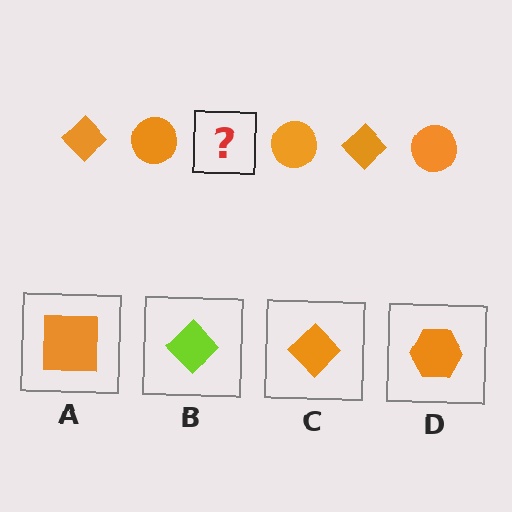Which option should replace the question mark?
Option C.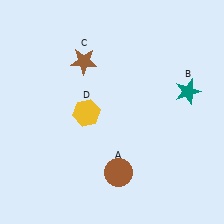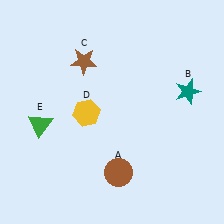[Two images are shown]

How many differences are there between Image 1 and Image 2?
There is 1 difference between the two images.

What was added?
A green triangle (E) was added in Image 2.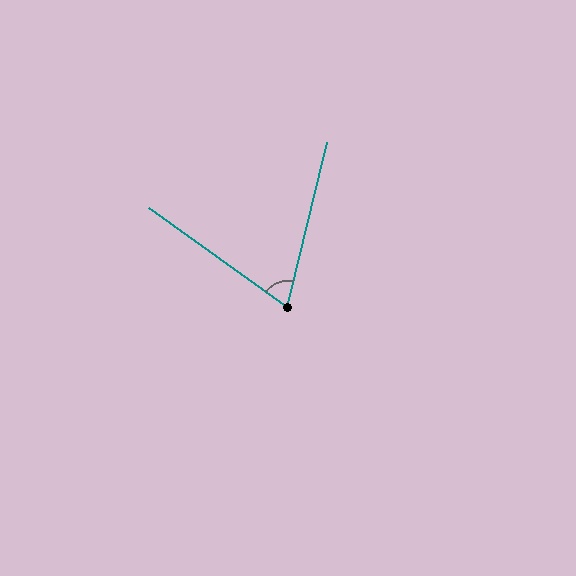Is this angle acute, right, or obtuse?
It is acute.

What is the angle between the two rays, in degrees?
Approximately 68 degrees.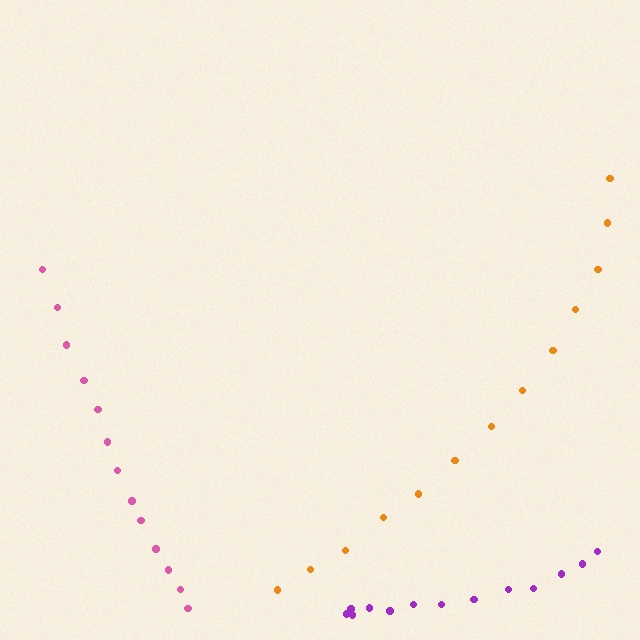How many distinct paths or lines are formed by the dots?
There are 3 distinct paths.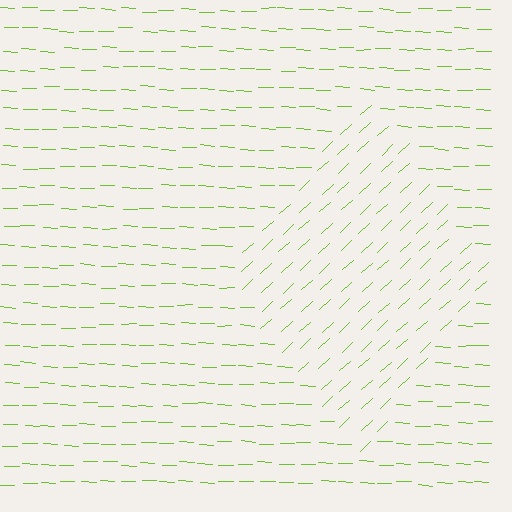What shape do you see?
I see a diamond.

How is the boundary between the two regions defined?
The boundary is defined purely by a change in line orientation (approximately 45 degrees difference). All lines are the same color and thickness.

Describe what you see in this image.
The image is filled with small lime line segments. A diamond region in the image has lines oriented differently from the surrounding lines, creating a visible texture boundary.